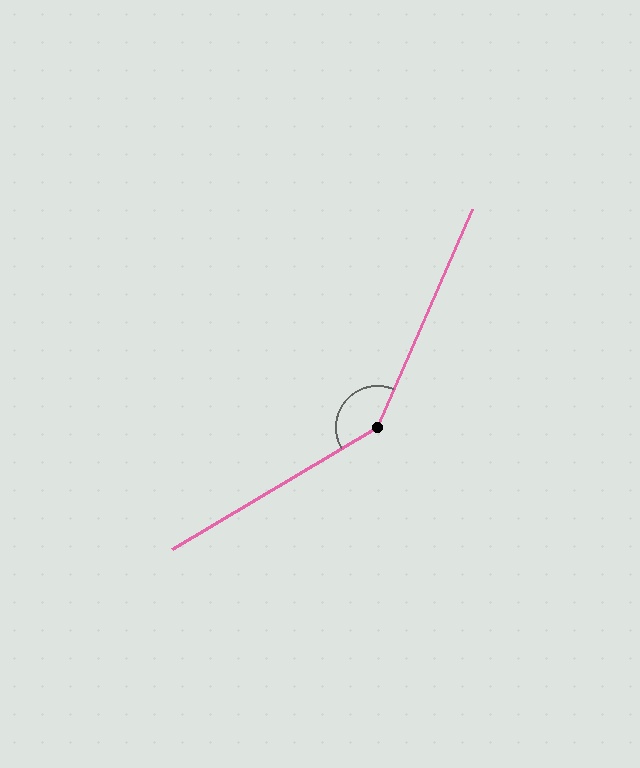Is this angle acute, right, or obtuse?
It is obtuse.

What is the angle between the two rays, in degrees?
Approximately 144 degrees.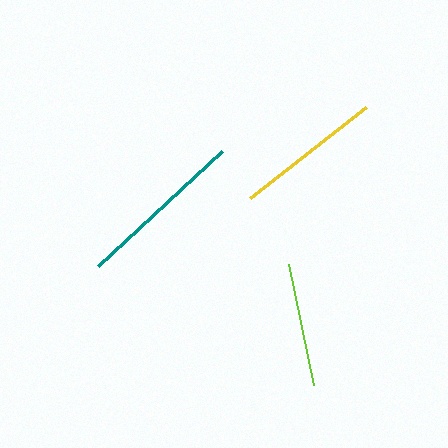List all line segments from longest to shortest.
From longest to shortest: teal, yellow, lime.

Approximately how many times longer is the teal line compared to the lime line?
The teal line is approximately 1.4 times the length of the lime line.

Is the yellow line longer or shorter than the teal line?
The teal line is longer than the yellow line.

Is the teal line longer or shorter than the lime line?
The teal line is longer than the lime line.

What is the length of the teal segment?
The teal segment is approximately 169 pixels long.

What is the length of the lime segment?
The lime segment is approximately 123 pixels long.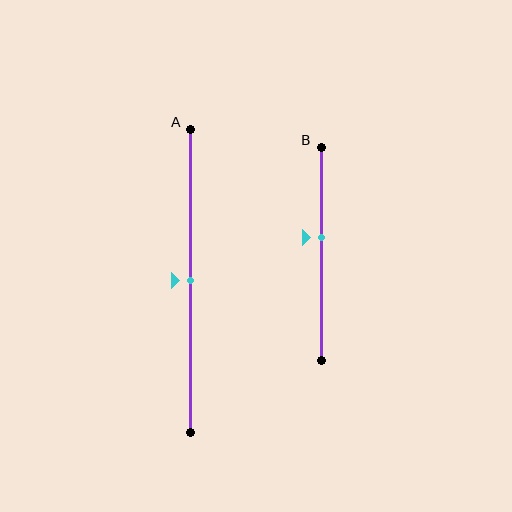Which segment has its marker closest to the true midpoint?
Segment A has its marker closest to the true midpoint.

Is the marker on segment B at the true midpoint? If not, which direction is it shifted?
No, the marker on segment B is shifted upward by about 8% of the segment length.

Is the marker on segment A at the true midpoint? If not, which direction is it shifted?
Yes, the marker on segment A is at the true midpoint.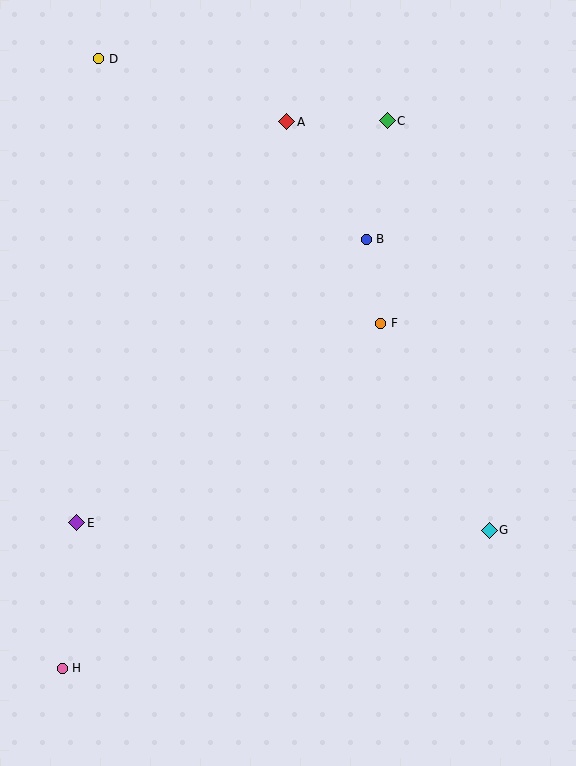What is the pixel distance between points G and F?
The distance between G and F is 234 pixels.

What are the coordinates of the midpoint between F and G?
The midpoint between F and G is at (435, 427).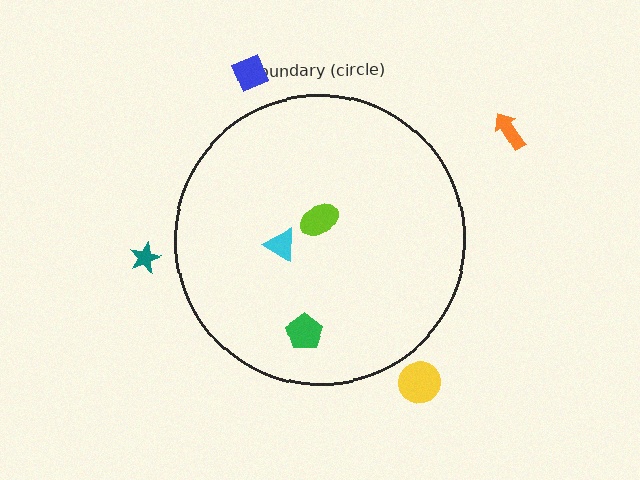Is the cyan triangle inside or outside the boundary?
Inside.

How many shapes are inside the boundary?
3 inside, 4 outside.